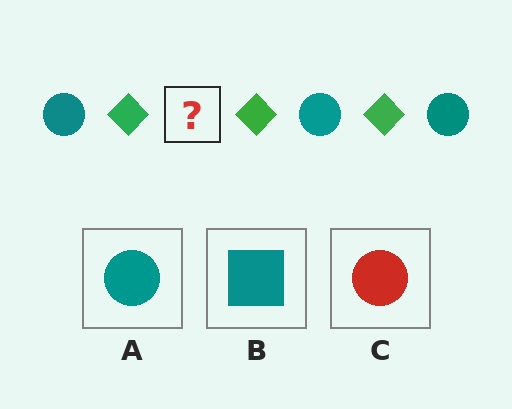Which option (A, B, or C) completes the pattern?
A.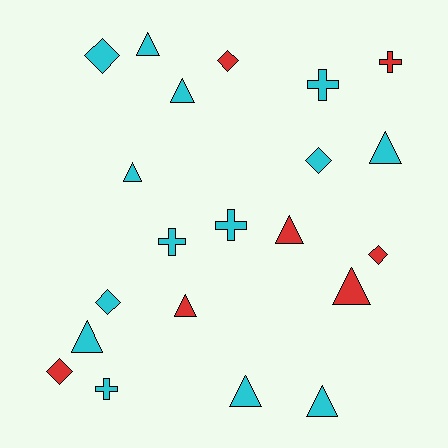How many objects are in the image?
There are 21 objects.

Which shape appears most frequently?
Triangle, with 10 objects.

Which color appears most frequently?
Cyan, with 14 objects.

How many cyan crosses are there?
There are 4 cyan crosses.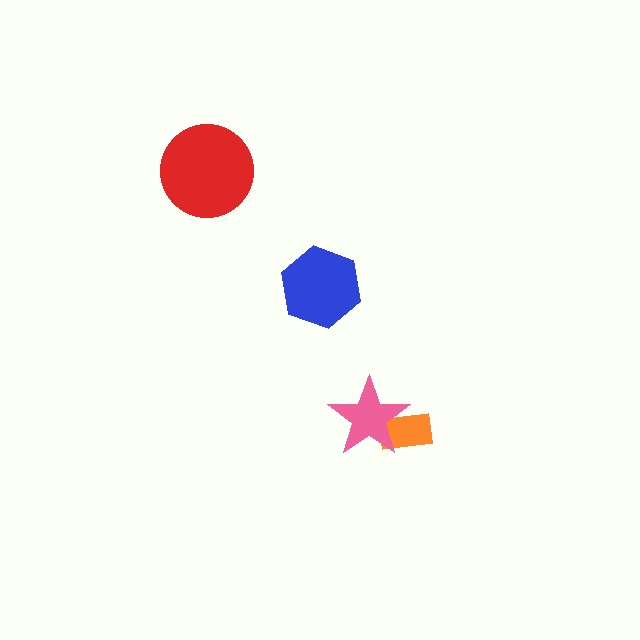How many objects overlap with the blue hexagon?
0 objects overlap with the blue hexagon.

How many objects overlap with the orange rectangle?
1 object overlaps with the orange rectangle.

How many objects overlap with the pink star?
1 object overlaps with the pink star.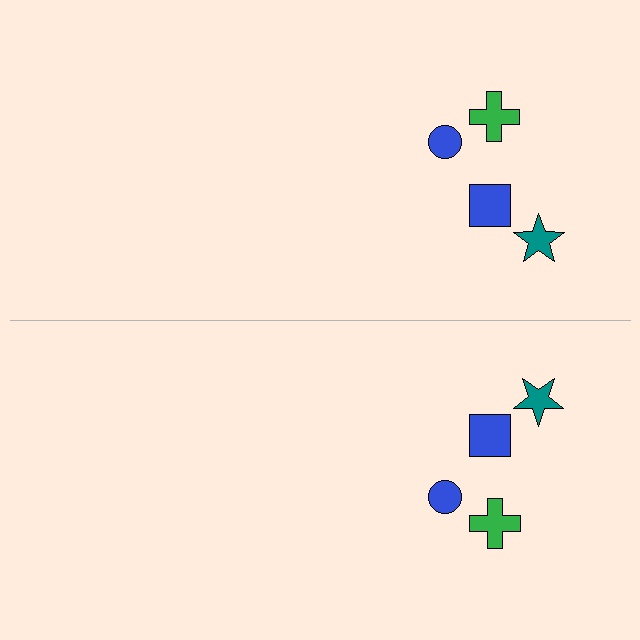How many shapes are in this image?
There are 8 shapes in this image.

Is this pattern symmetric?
Yes, this pattern has bilateral (reflection) symmetry.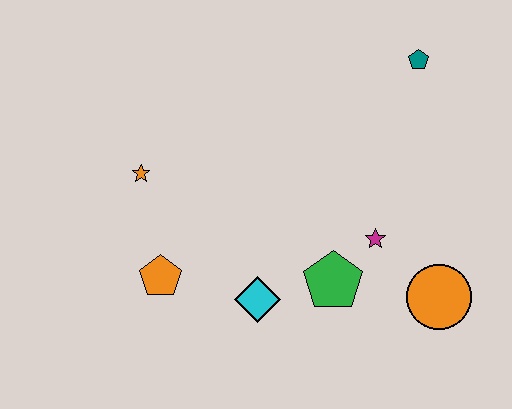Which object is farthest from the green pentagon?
The teal pentagon is farthest from the green pentagon.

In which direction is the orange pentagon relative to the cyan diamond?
The orange pentagon is to the left of the cyan diamond.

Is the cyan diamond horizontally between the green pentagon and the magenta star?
No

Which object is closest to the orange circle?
The magenta star is closest to the orange circle.